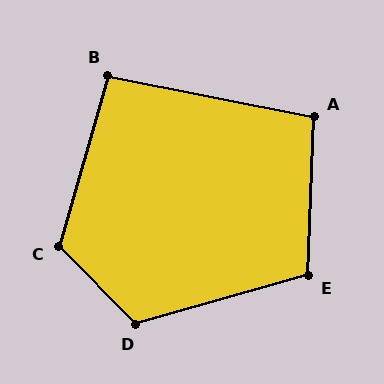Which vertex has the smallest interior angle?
B, at approximately 95 degrees.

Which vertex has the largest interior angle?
C, at approximately 120 degrees.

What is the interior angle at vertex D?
Approximately 119 degrees (obtuse).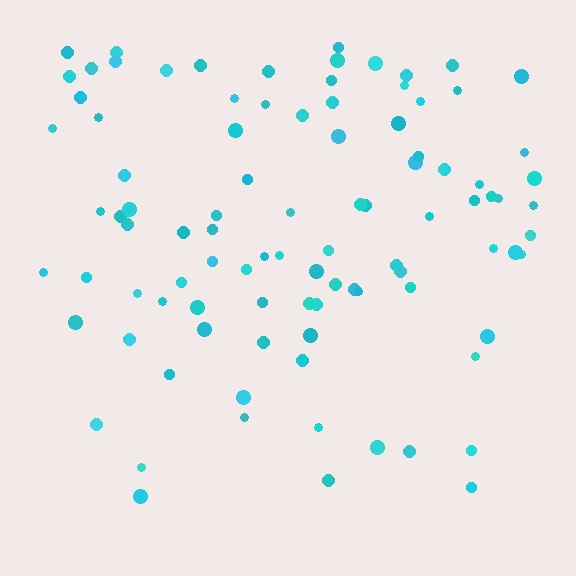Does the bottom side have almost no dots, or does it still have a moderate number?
Still a moderate number, just noticeably fewer than the top.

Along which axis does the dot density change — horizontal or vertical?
Vertical.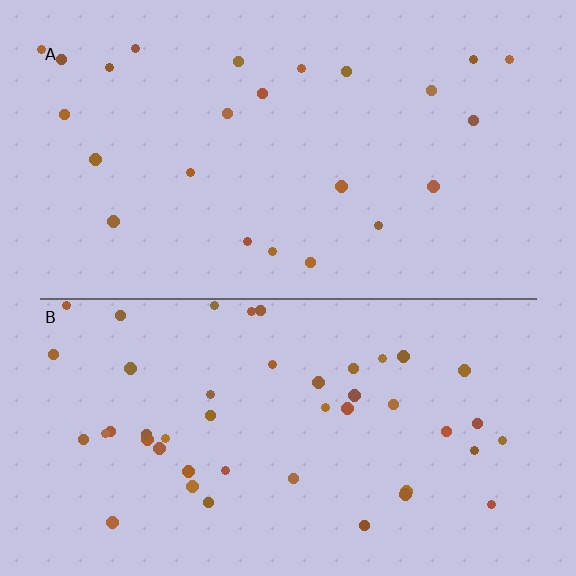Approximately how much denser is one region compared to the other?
Approximately 1.9× — region B over region A.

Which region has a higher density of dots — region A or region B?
B (the bottom).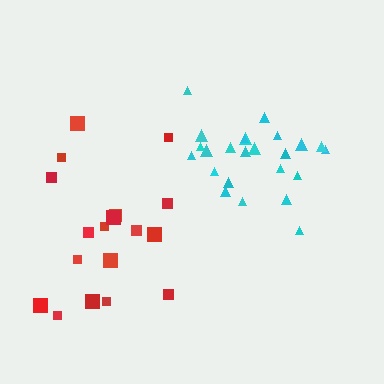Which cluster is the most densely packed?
Cyan.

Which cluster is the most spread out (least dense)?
Red.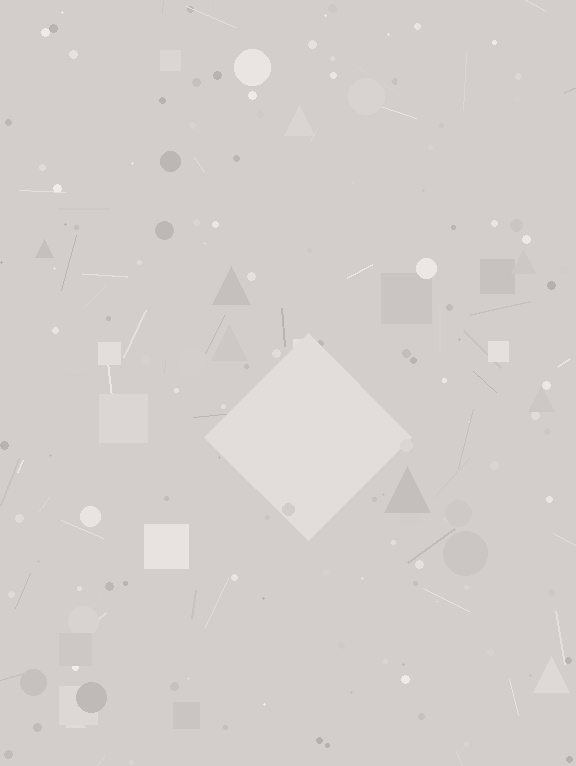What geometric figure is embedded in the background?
A diamond is embedded in the background.